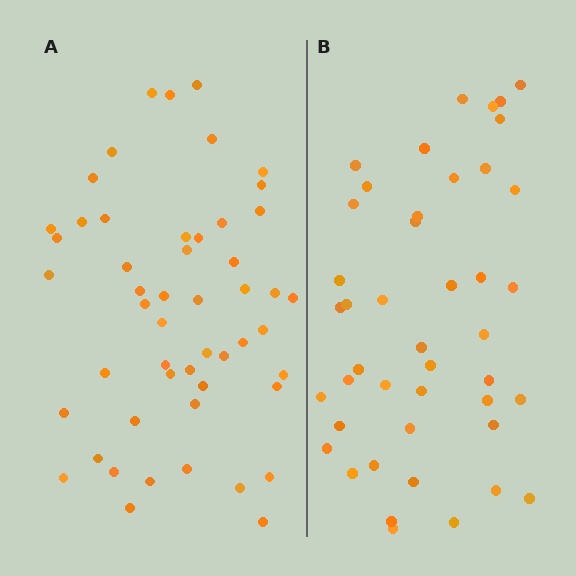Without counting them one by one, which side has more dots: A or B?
Region A (the left region) has more dots.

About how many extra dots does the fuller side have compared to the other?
Region A has roughly 8 or so more dots than region B.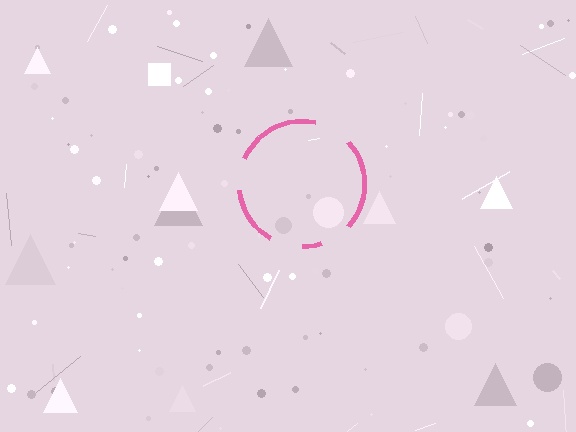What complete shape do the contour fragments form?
The contour fragments form a circle.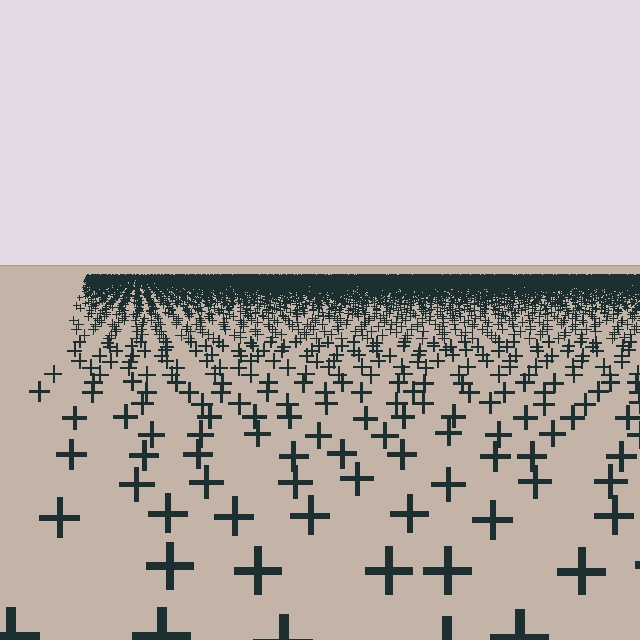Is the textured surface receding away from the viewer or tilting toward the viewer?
The surface is receding away from the viewer. Texture elements get smaller and denser toward the top.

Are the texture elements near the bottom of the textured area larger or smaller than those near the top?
Larger. Near the bottom, elements are closer to the viewer and appear at a bigger on-screen size.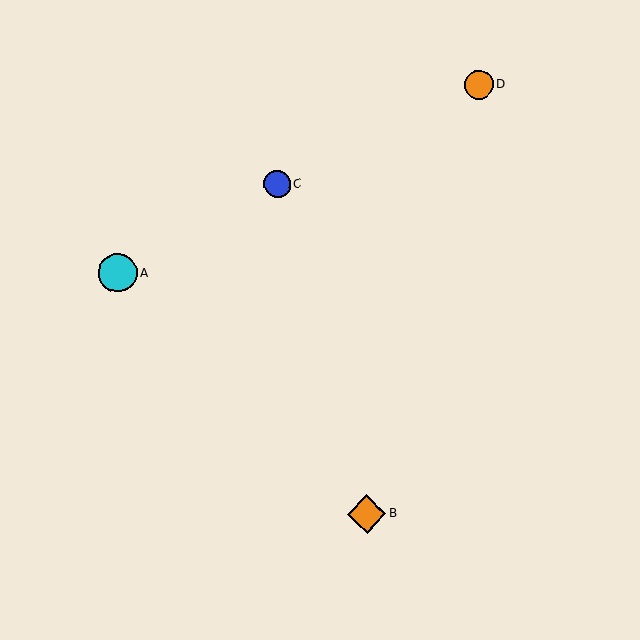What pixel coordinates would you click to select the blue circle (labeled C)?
Click at (277, 184) to select the blue circle C.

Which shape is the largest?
The cyan circle (labeled A) is the largest.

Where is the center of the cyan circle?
The center of the cyan circle is at (117, 273).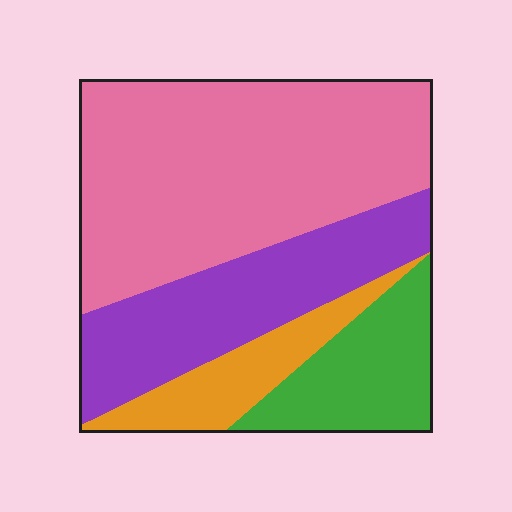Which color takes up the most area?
Pink, at roughly 50%.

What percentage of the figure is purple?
Purple covers about 25% of the figure.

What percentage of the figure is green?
Green covers 15% of the figure.